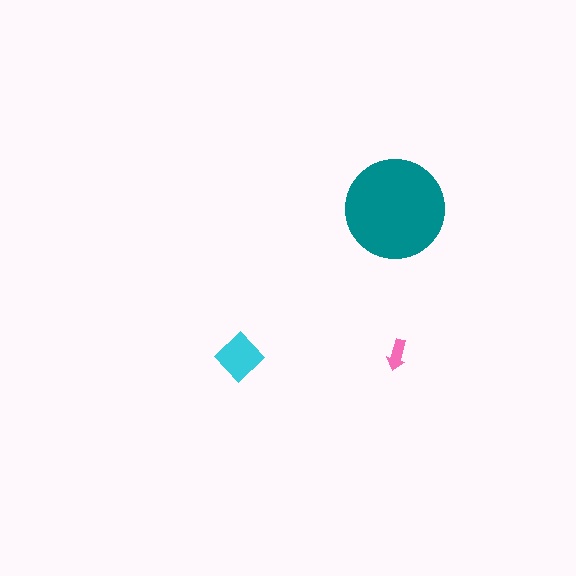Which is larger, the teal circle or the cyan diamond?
The teal circle.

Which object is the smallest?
The pink arrow.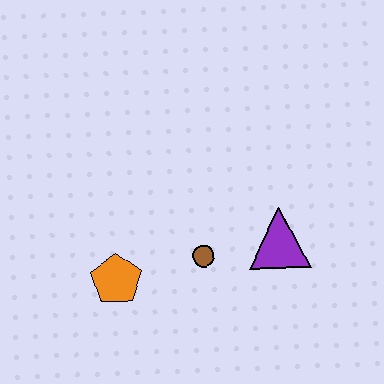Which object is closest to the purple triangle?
The brown circle is closest to the purple triangle.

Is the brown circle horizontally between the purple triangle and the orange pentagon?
Yes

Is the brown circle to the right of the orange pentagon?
Yes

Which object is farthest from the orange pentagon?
The purple triangle is farthest from the orange pentagon.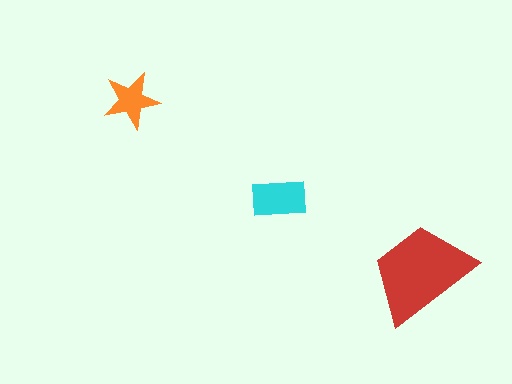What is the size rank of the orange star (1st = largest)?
3rd.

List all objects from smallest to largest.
The orange star, the cyan rectangle, the red trapezoid.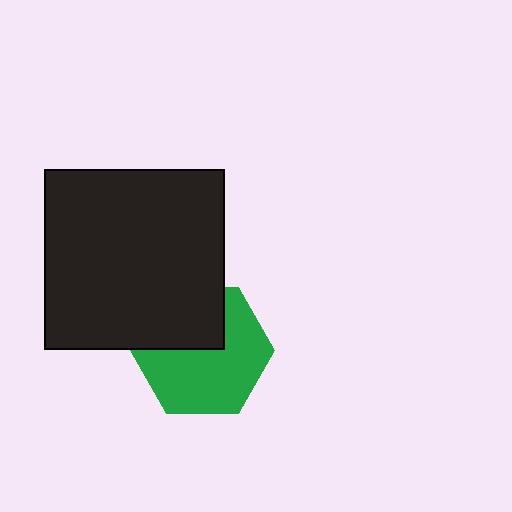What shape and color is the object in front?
The object in front is a black square.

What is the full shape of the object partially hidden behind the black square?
The partially hidden object is a green hexagon.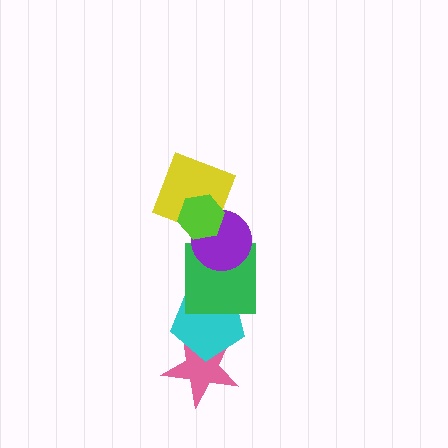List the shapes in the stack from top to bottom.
From top to bottom: the lime hexagon, the yellow square, the purple circle, the green square, the cyan pentagon, the pink star.